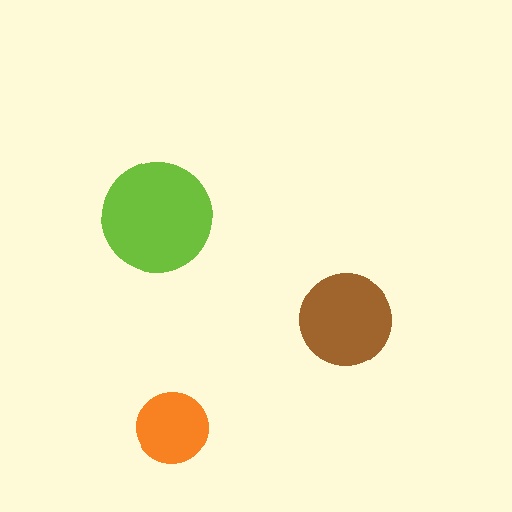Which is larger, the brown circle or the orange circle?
The brown one.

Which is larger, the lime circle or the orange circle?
The lime one.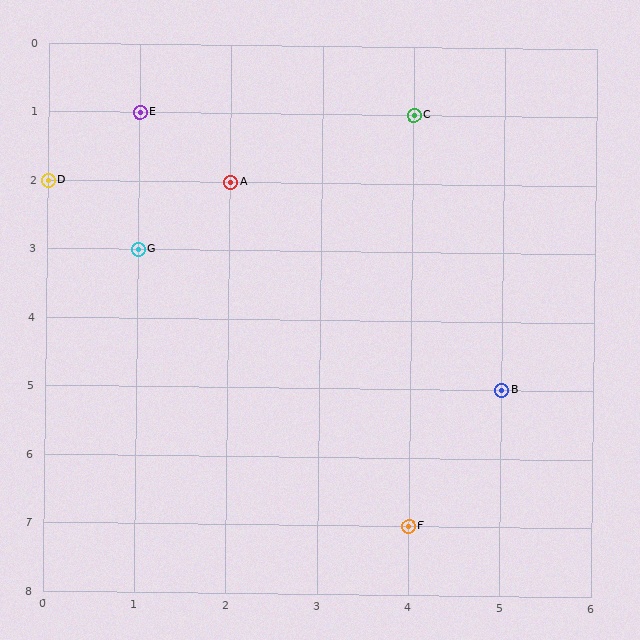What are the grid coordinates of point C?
Point C is at grid coordinates (4, 1).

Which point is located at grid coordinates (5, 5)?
Point B is at (5, 5).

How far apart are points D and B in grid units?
Points D and B are 5 columns and 3 rows apart (about 5.8 grid units diagonally).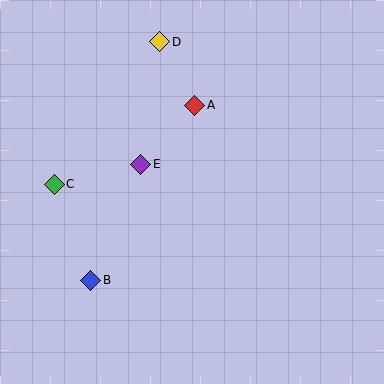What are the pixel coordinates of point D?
Point D is at (160, 42).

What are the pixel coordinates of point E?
Point E is at (141, 164).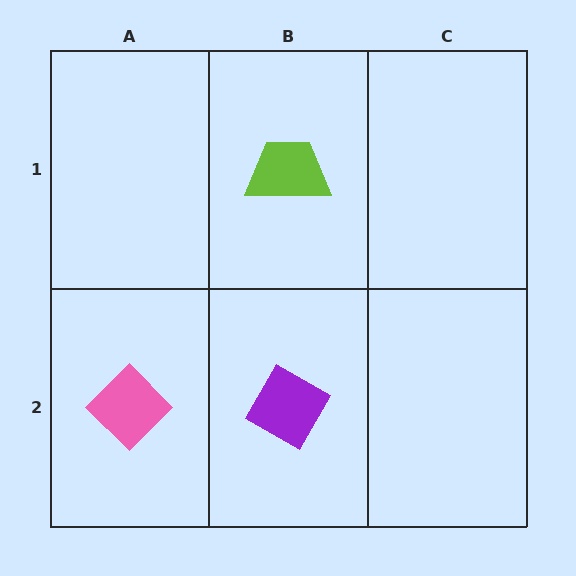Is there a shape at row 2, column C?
No, that cell is empty.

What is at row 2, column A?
A pink diamond.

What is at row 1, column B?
A lime trapezoid.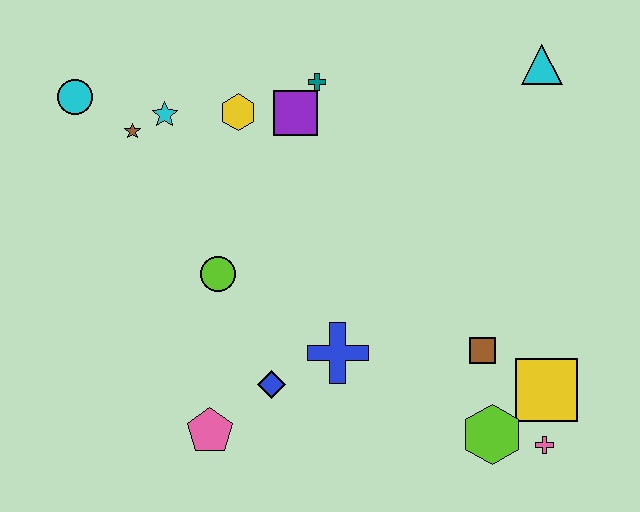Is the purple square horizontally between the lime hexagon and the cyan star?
Yes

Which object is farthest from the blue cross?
The cyan circle is farthest from the blue cross.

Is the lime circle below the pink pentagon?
No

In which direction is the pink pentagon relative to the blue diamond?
The pink pentagon is to the left of the blue diamond.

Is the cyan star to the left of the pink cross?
Yes